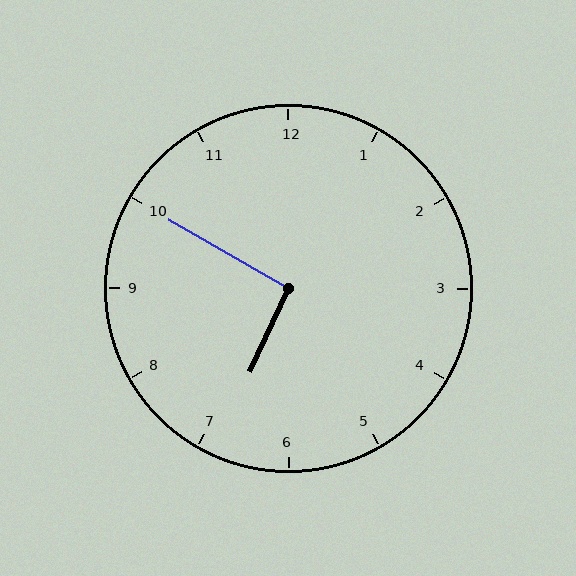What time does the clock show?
6:50.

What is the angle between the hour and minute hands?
Approximately 95 degrees.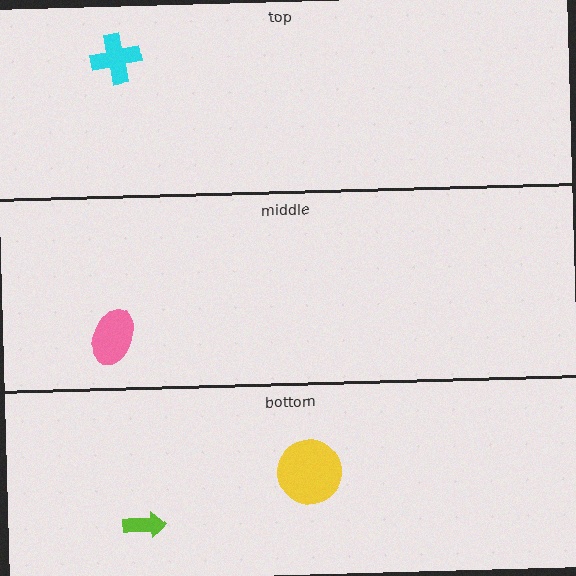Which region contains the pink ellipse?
The middle region.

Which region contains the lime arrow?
The bottom region.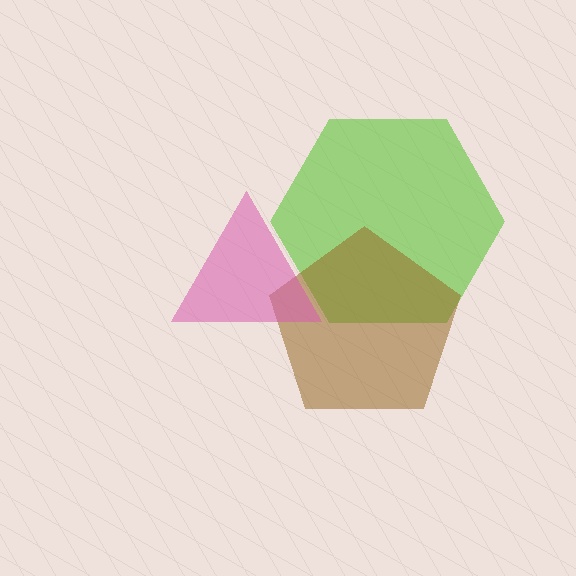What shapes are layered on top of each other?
The layered shapes are: a lime hexagon, a brown pentagon, a pink triangle.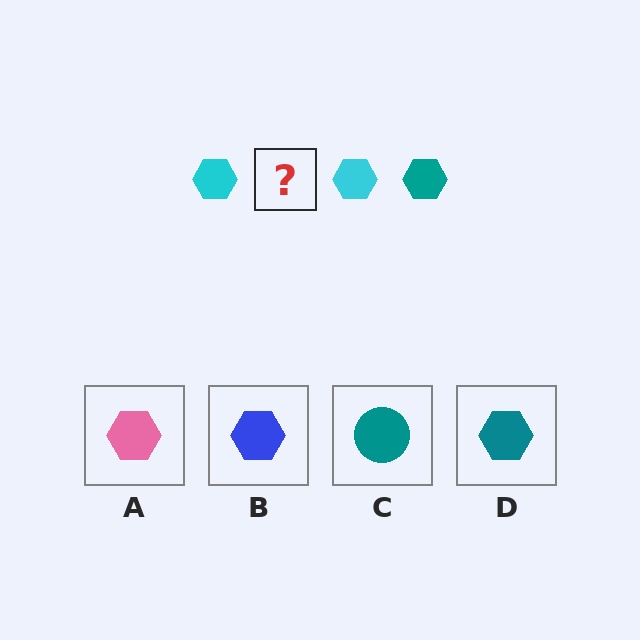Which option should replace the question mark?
Option D.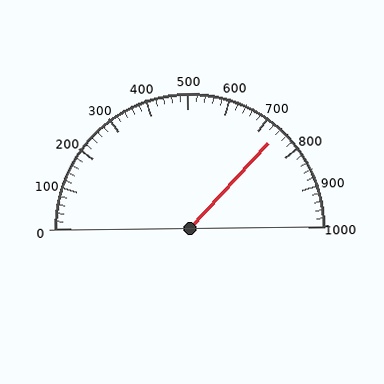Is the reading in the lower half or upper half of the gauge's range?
The reading is in the upper half of the range (0 to 1000).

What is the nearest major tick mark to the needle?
The nearest major tick mark is 700.